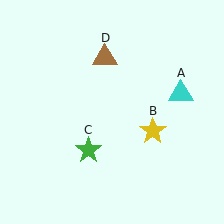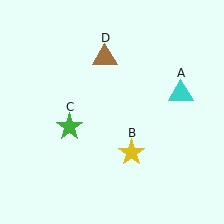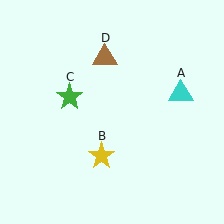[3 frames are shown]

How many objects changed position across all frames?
2 objects changed position: yellow star (object B), green star (object C).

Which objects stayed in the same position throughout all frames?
Cyan triangle (object A) and brown triangle (object D) remained stationary.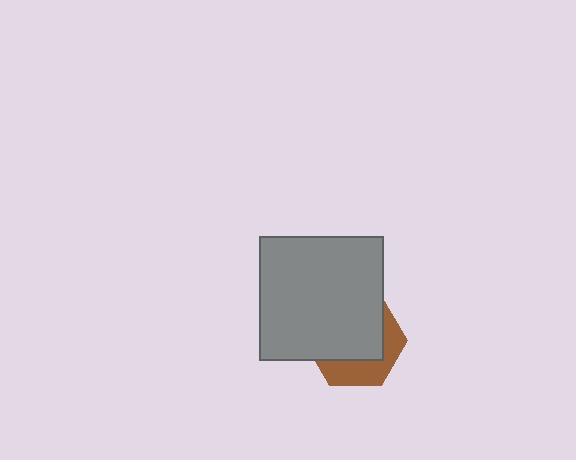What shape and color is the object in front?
The object in front is a gray square.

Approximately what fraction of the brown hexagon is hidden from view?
Roughly 65% of the brown hexagon is hidden behind the gray square.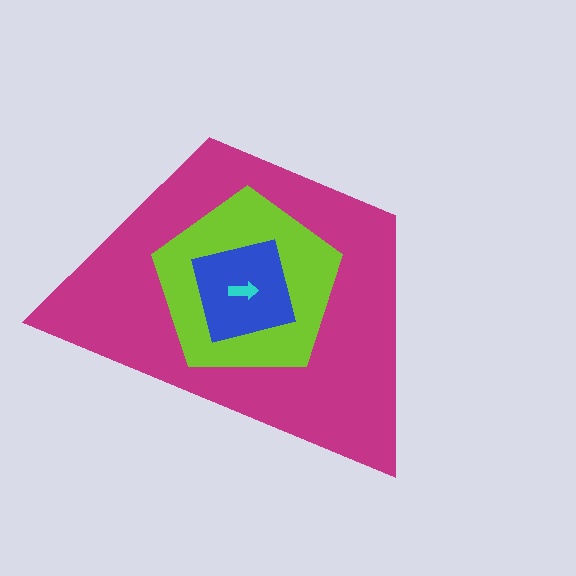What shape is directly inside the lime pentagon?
The blue square.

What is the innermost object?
The cyan arrow.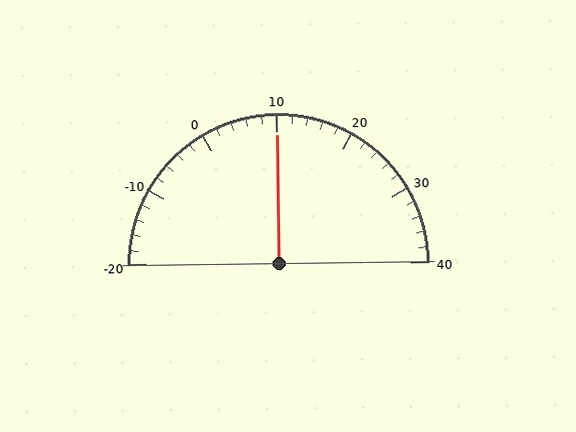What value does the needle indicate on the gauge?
The needle indicates approximately 10.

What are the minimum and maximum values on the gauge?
The gauge ranges from -20 to 40.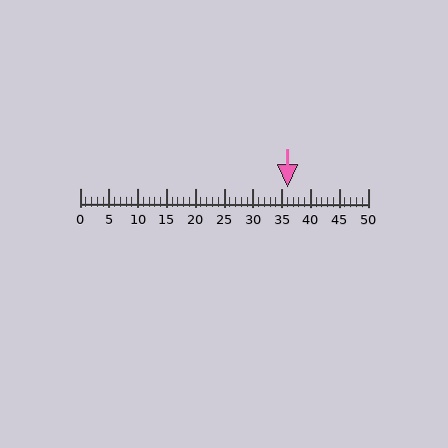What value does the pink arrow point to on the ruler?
The pink arrow points to approximately 36.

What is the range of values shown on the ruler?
The ruler shows values from 0 to 50.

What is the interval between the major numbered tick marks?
The major tick marks are spaced 5 units apart.